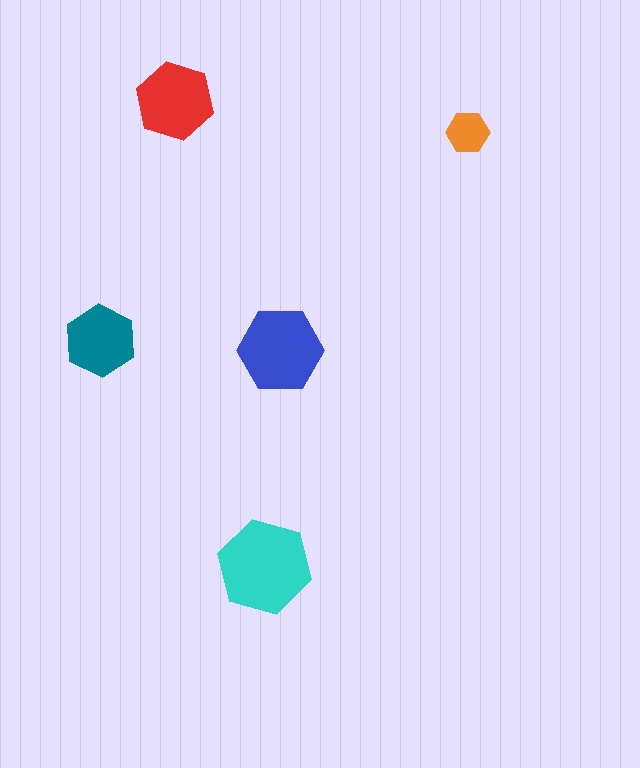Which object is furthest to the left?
The teal hexagon is leftmost.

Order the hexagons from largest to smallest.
the cyan one, the blue one, the red one, the teal one, the orange one.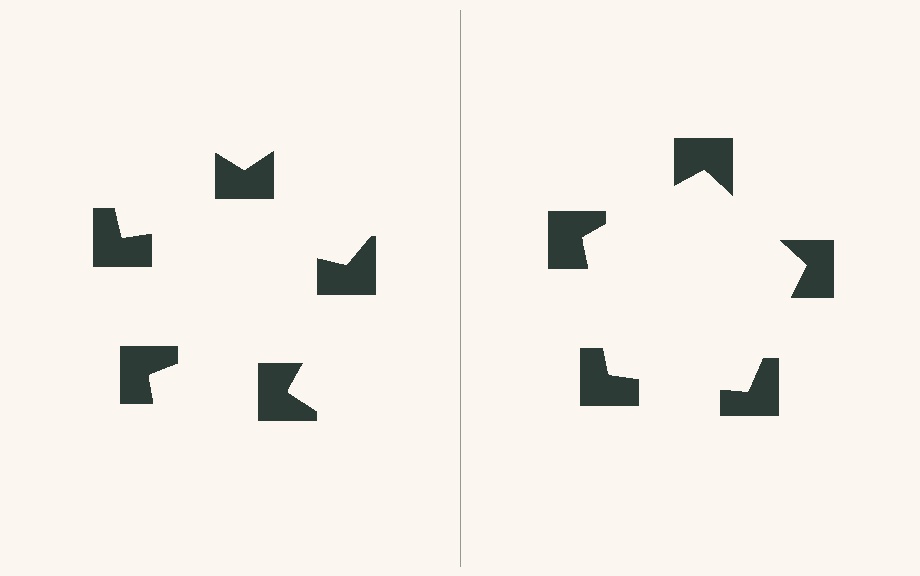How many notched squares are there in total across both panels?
10 — 5 on each side.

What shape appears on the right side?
An illusory pentagon.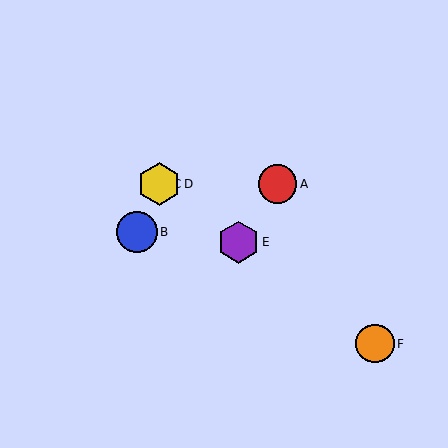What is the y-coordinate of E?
Object E is at y≈242.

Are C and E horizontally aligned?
No, C is at y≈184 and E is at y≈242.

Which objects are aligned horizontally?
Objects A, C, D are aligned horizontally.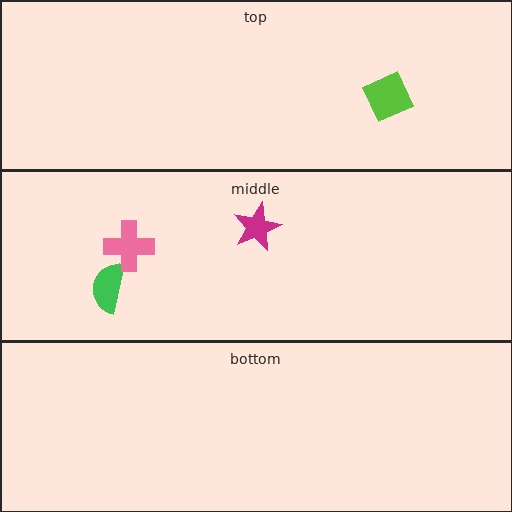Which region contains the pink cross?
The middle region.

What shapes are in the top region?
The lime diamond.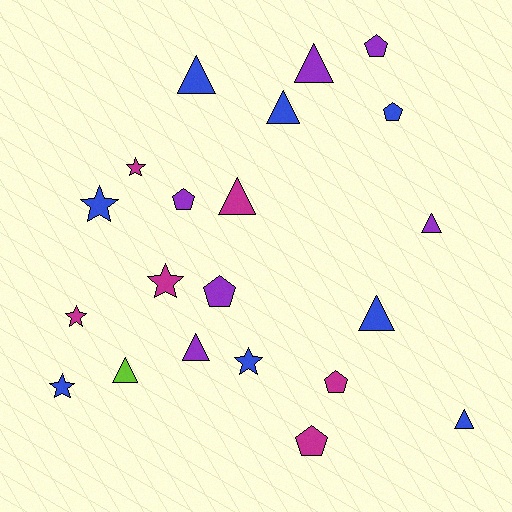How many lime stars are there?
There are no lime stars.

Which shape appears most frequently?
Triangle, with 9 objects.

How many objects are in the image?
There are 21 objects.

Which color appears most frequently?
Blue, with 8 objects.